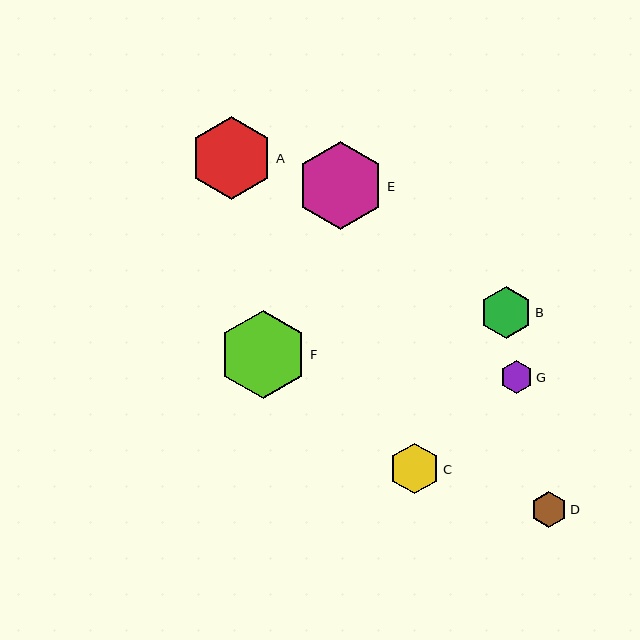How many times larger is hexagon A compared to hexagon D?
Hexagon A is approximately 2.3 times the size of hexagon D.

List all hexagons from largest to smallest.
From largest to smallest: F, E, A, B, C, D, G.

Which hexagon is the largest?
Hexagon F is the largest with a size of approximately 88 pixels.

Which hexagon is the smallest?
Hexagon G is the smallest with a size of approximately 33 pixels.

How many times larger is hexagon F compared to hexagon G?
Hexagon F is approximately 2.7 times the size of hexagon G.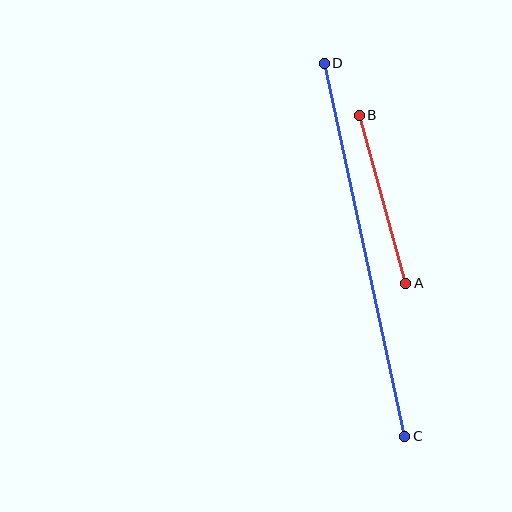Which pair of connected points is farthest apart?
Points C and D are farthest apart.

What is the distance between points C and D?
The distance is approximately 381 pixels.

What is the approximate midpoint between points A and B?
The midpoint is at approximately (383, 199) pixels.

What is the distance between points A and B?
The distance is approximately 174 pixels.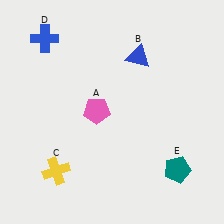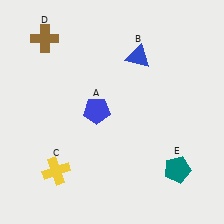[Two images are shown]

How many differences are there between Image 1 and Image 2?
There are 2 differences between the two images.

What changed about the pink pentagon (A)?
In Image 1, A is pink. In Image 2, it changed to blue.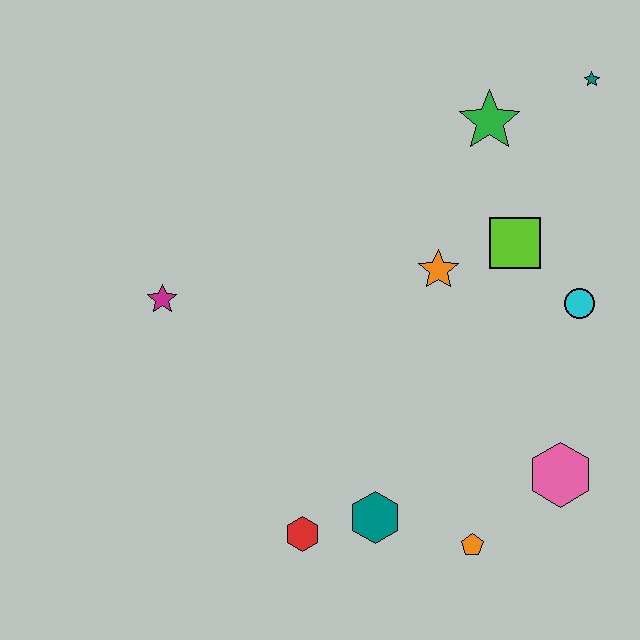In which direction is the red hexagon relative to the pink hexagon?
The red hexagon is to the left of the pink hexagon.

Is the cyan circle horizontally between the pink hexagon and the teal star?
Yes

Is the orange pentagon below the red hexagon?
Yes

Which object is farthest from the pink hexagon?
The magenta star is farthest from the pink hexagon.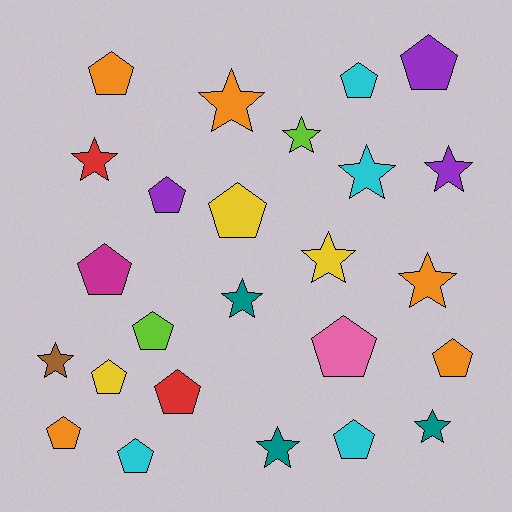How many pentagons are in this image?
There are 14 pentagons.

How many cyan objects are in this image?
There are 4 cyan objects.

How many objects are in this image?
There are 25 objects.